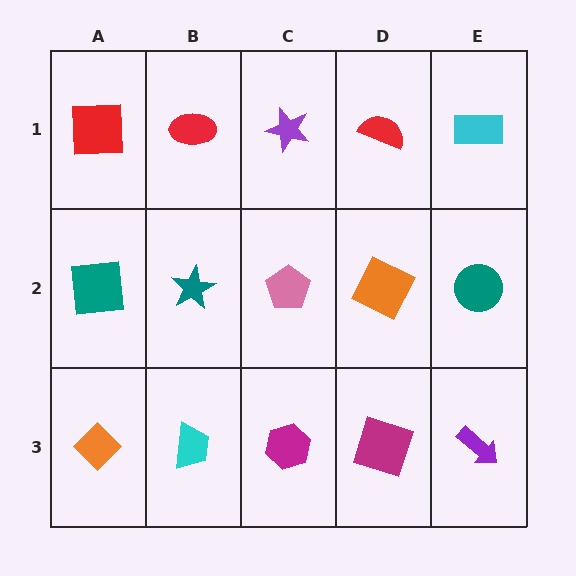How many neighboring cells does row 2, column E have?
3.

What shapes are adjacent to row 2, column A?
A red square (row 1, column A), an orange diamond (row 3, column A), a teal star (row 2, column B).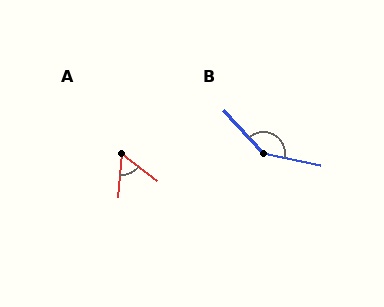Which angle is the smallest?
A, at approximately 57 degrees.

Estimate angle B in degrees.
Approximately 145 degrees.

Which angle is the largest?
B, at approximately 145 degrees.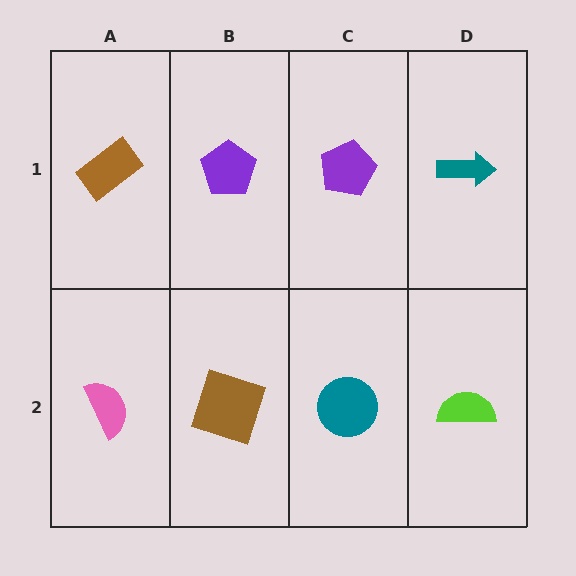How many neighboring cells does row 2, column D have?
2.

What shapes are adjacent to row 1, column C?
A teal circle (row 2, column C), a purple pentagon (row 1, column B), a teal arrow (row 1, column D).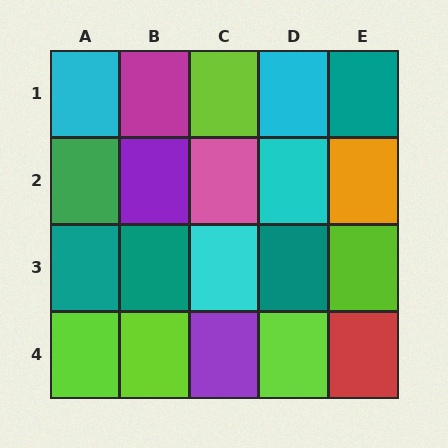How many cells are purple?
2 cells are purple.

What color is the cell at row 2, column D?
Cyan.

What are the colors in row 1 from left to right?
Cyan, magenta, lime, cyan, teal.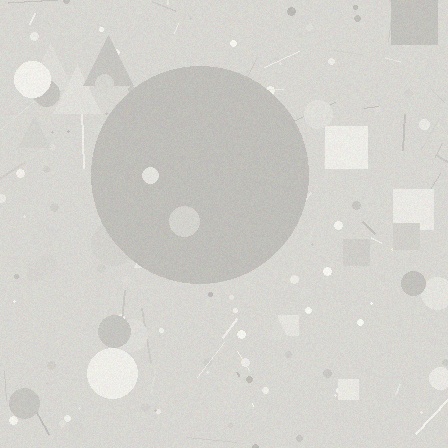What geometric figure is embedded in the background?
A circle is embedded in the background.